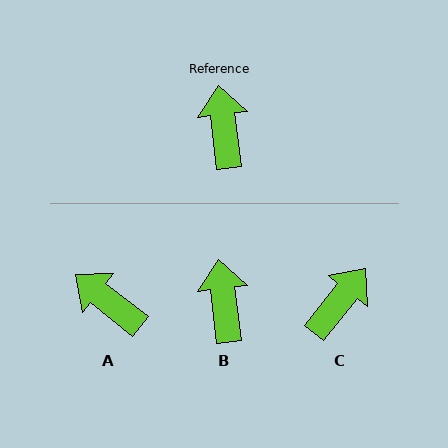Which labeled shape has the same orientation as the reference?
B.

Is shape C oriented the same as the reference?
No, it is off by about 46 degrees.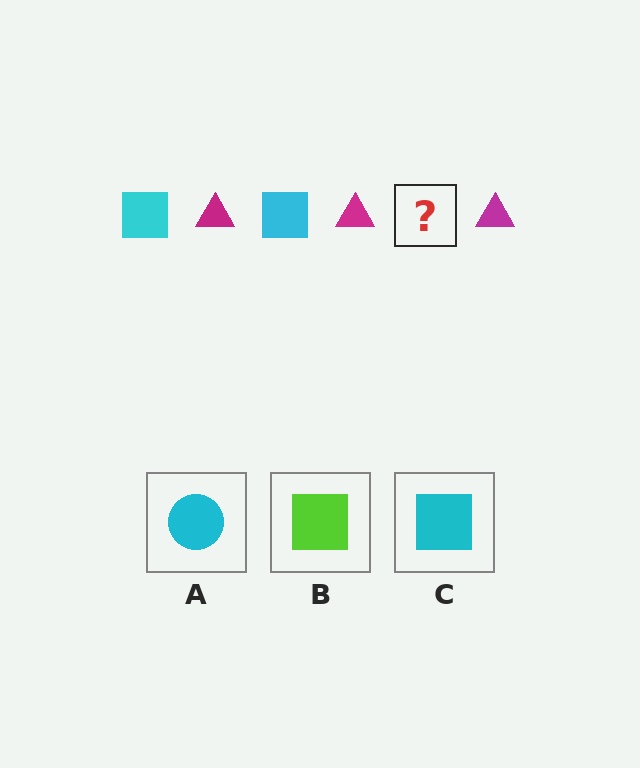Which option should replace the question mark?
Option C.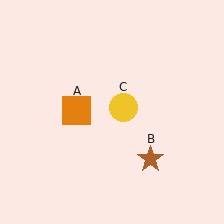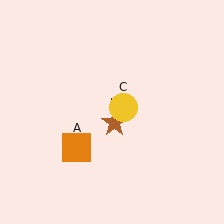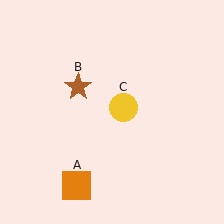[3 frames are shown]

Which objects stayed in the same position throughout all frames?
Yellow circle (object C) remained stationary.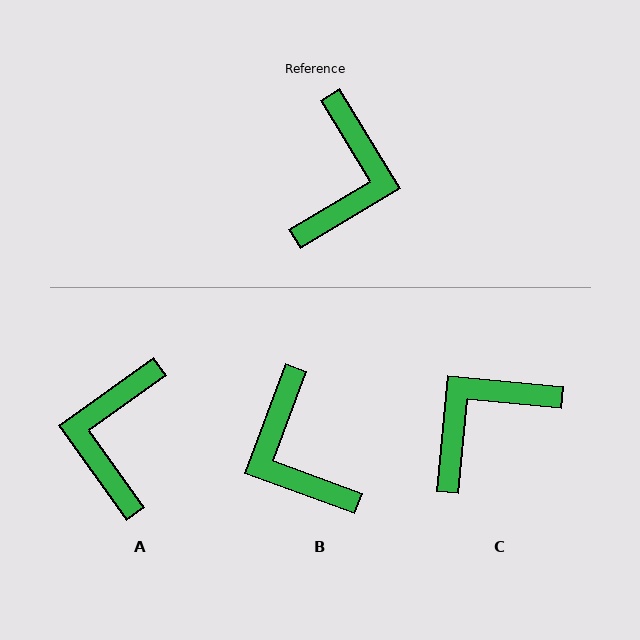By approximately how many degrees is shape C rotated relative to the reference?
Approximately 144 degrees counter-clockwise.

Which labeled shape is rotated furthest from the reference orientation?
A, about 175 degrees away.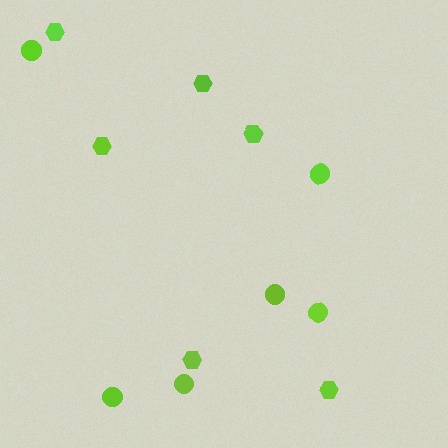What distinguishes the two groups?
There are 2 groups: one group of circles (6) and one group of hexagons (6).